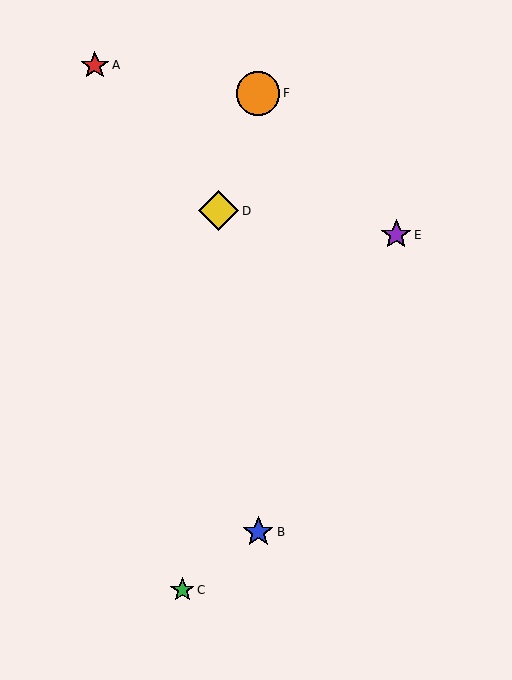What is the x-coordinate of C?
Object C is at x≈182.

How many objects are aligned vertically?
2 objects (B, F) are aligned vertically.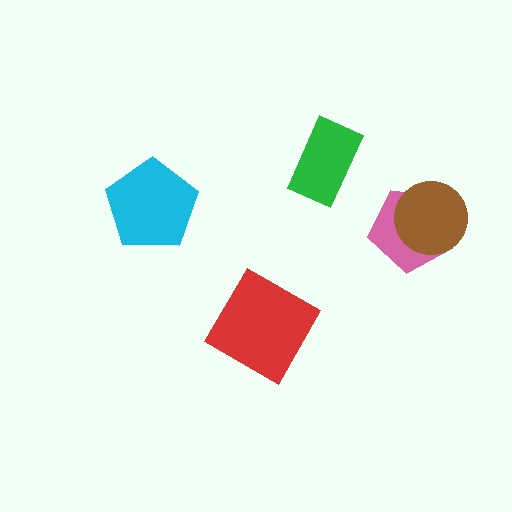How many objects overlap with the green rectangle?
0 objects overlap with the green rectangle.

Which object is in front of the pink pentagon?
The brown circle is in front of the pink pentagon.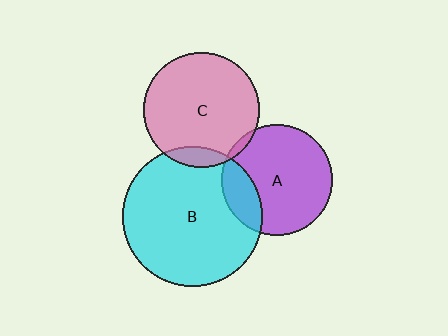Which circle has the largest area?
Circle B (cyan).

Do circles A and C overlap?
Yes.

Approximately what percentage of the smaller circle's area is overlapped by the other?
Approximately 5%.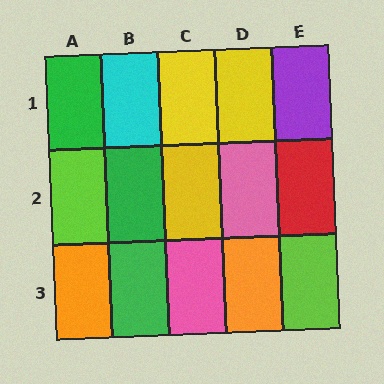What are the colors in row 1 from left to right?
Green, cyan, yellow, yellow, purple.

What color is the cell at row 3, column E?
Lime.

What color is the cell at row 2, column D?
Pink.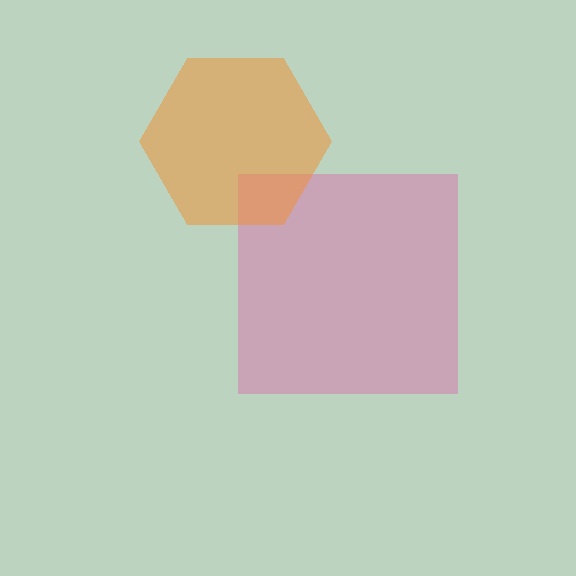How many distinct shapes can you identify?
There are 2 distinct shapes: a pink square, an orange hexagon.